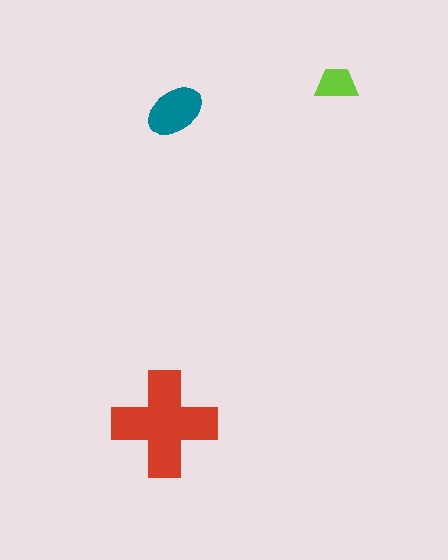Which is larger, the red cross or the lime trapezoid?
The red cross.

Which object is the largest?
The red cross.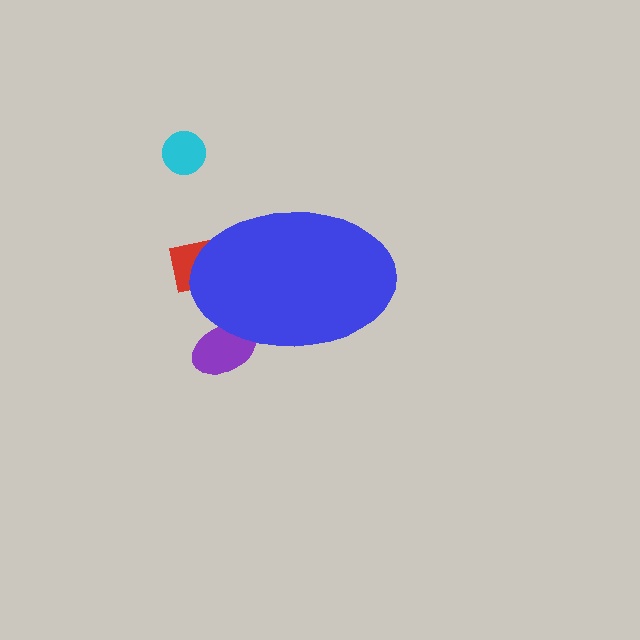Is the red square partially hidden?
Yes, the red square is partially hidden behind the blue ellipse.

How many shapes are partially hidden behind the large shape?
2 shapes are partially hidden.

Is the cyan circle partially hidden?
No, the cyan circle is fully visible.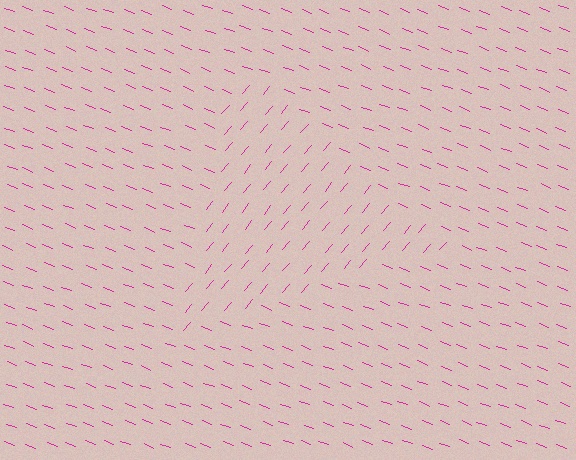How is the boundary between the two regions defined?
The boundary is defined purely by a change in line orientation (approximately 71 degrees difference). All lines are the same color and thickness.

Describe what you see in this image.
The image is filled with small magenta line segments. A triangle region in the image has lines oriented differently from the surrounding lines, creating a visible texture boundary.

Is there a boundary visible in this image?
Yes, there is a texture boundary formed by a change in line orientation.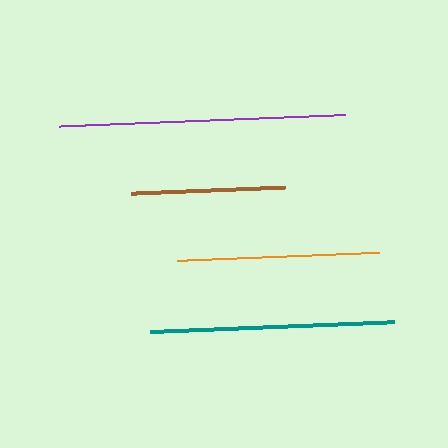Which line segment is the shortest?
The brown line is the shortest at approximately 154 pixels.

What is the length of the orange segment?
The orange segment is approximately 203 pixels long.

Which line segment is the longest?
The purple line is the longest at approximately 286 pixels.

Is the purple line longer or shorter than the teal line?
The purple line is longer than the teal line.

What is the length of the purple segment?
The purple segment is approximately 286 pixels long.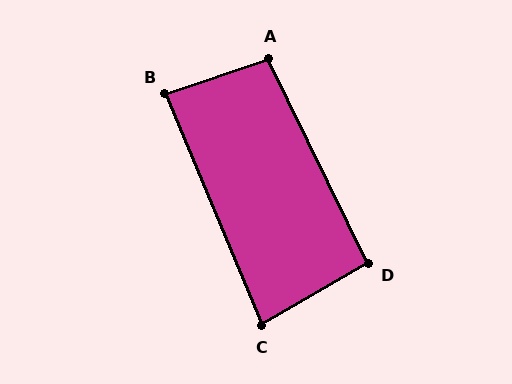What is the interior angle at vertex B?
Approximately 86 degrees (approximately right).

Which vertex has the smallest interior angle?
C, at approximately 83 degrees.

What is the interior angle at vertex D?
Approximately 94 degrees (approximately right).